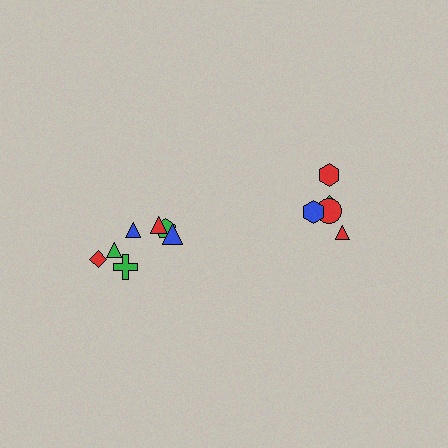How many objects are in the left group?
There are 7 objects.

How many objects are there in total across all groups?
There are 12 objects.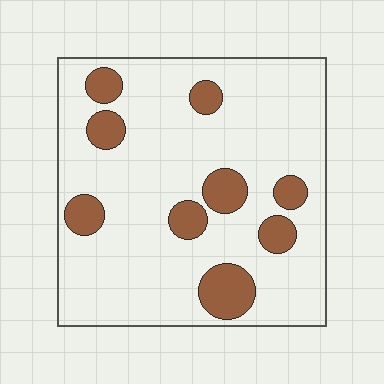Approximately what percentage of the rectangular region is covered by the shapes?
Approximately 15%.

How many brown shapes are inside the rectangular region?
9.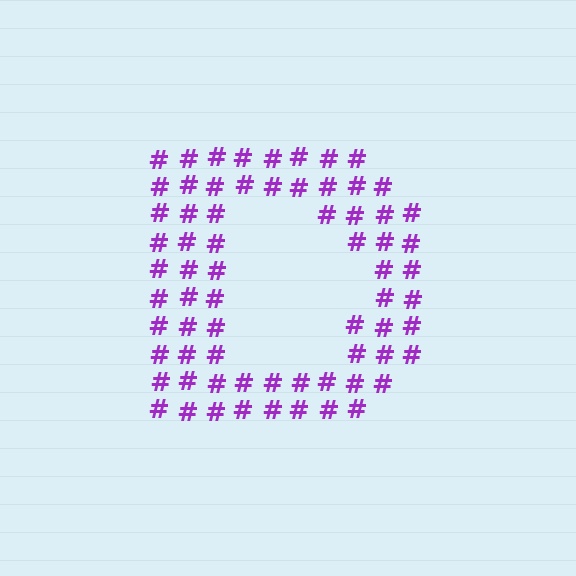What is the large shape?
The large shape is the letter D.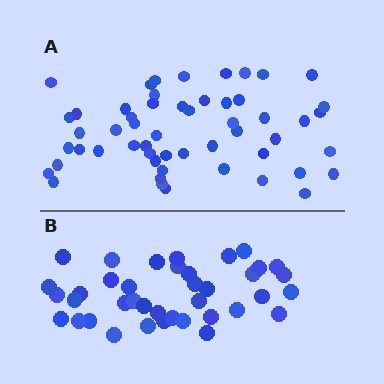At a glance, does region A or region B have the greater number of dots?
Region A (the top region) has more dots.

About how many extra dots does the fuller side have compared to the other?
Region A has approximately 15 more dots than region B.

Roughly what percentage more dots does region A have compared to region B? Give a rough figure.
About 40% more.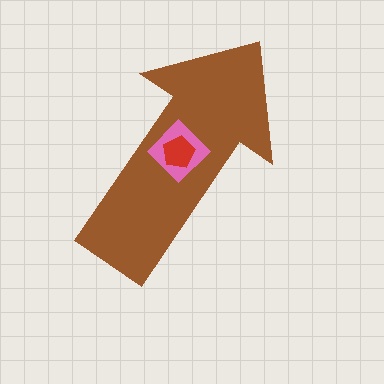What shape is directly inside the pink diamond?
The red pentagon.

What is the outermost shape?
The brown arrow.